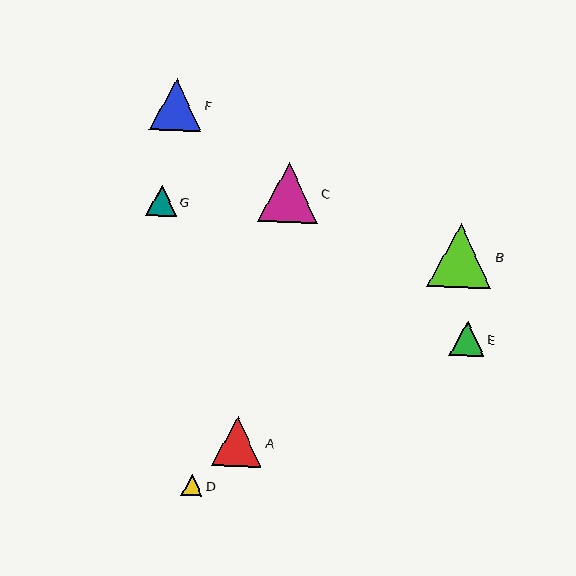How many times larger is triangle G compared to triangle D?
Triangle G is approximately 1.5 times the size of triangle D.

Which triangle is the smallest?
Triangle D is the smallest with a size of approximately 21 pixels.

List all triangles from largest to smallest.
From largest to smallest: B, C, F, A, E, G, D.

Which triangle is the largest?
Triangle B is the largest with a size of approximately 65 pixels.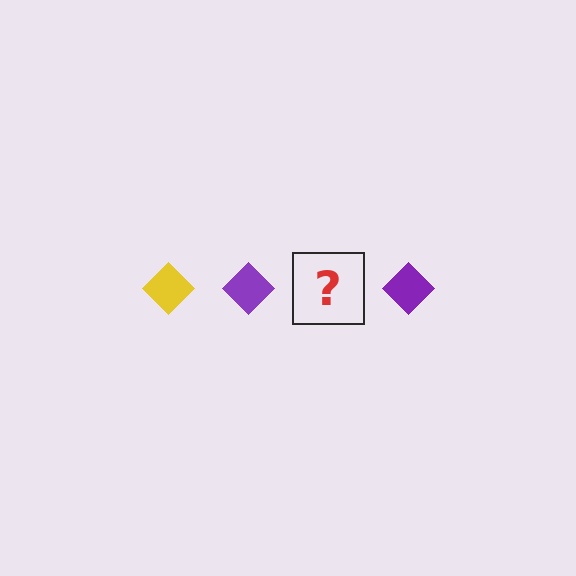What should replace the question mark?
The question mark should be replaced with a yellow diamond.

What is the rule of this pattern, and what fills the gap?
The rule is that the pattern cycles through yellow, purple diamonds. The gap should be filled with a yellow diamond.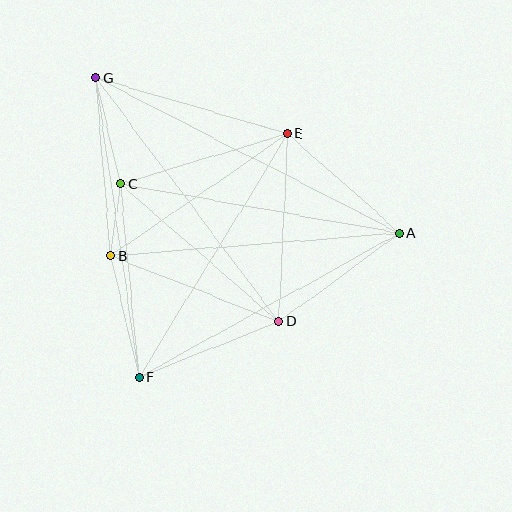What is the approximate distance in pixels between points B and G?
The distance between B and G is approximately 179 pixels.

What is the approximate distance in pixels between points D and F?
The distance between D and F is approximately 150 pixels.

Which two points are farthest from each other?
Points A and G are farthest from each other.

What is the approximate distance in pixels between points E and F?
The distance between E and F is approximately 285 pixels.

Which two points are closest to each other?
Points B and C are closest to each other.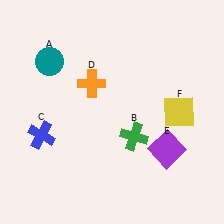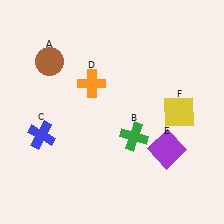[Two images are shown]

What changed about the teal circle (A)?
In Image 1, A is teal. In Image 2, it changed to brown.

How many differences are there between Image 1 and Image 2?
There is 1 difference between the two images.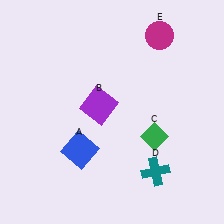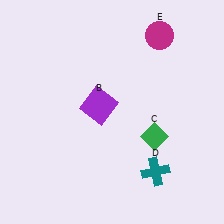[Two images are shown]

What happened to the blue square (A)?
The blue square (A) was removed in Image 2. It was in the bottom-left area of Image 1.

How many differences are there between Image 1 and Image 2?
There is 1 difference between the two images.